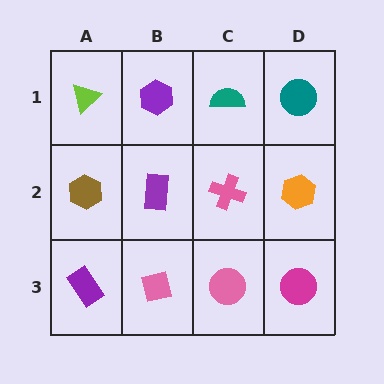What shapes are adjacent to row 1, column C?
A pink cross (row 2, column C), a purple hexagon (row 1, column B), a teal circle (row 1, column D).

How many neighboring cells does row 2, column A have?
3.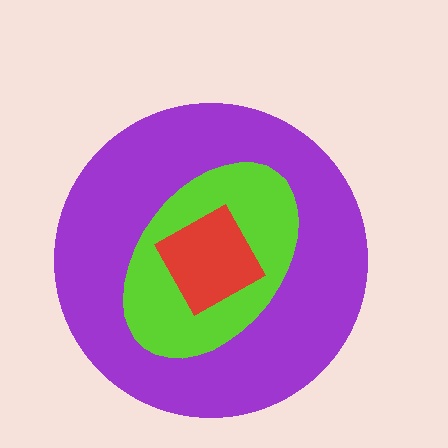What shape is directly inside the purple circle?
The lime ellipse.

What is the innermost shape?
The red square.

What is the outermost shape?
The purple circle.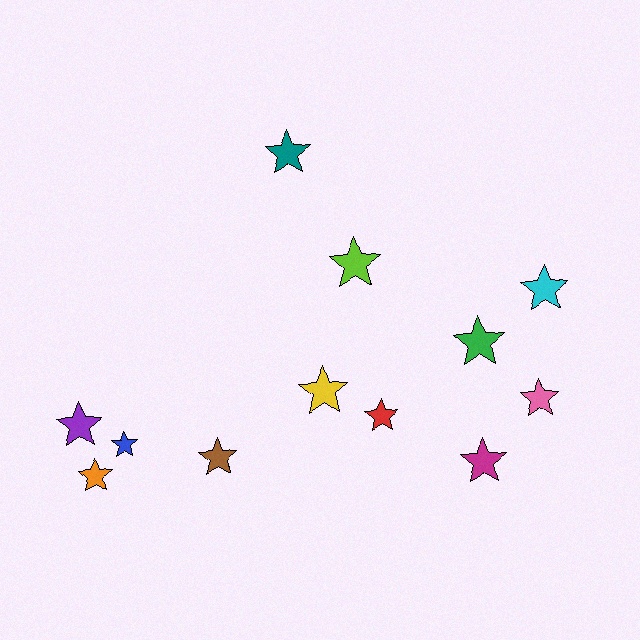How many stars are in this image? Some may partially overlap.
There are 12 stars.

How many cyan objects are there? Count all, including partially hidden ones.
There is 1 cyan object.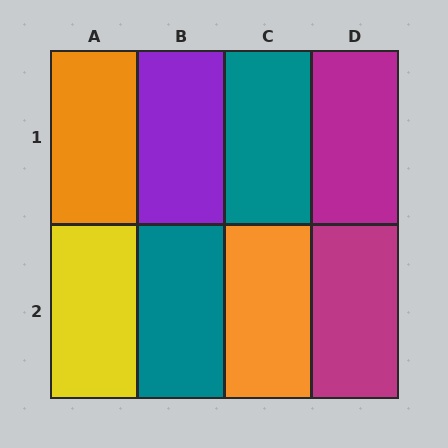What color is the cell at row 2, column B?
Teal.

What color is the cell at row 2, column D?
Magenta.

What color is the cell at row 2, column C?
Orange.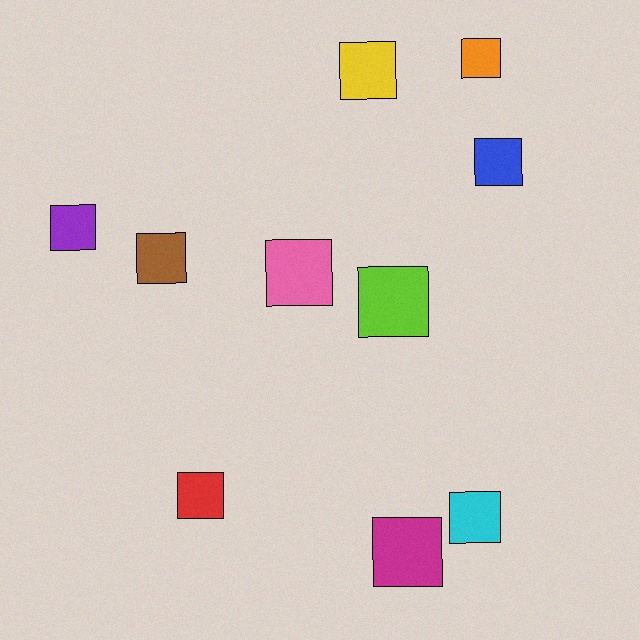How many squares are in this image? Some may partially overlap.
There are 10 squares.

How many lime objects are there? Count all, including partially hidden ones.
There is 1 lime object.